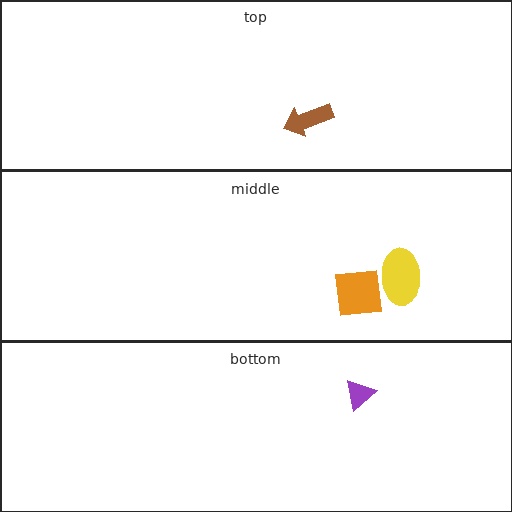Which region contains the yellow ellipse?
The middle region.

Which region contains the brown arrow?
The top region.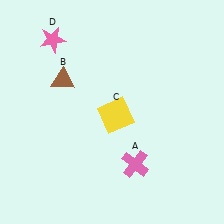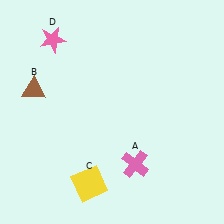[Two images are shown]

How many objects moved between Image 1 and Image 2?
2 objects moved between the two images.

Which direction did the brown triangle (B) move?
The brown triangle (B) moved left.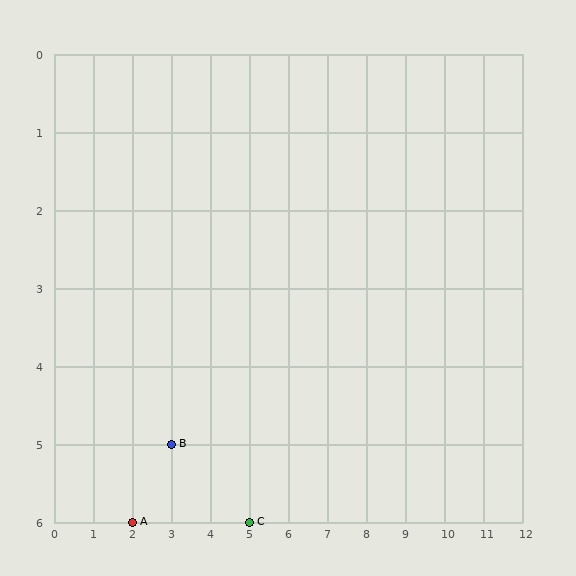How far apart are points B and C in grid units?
Points B and C are 2 columns and 1 row apart (about 2.2 grid units diagonally).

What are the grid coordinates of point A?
Point A is at grid coordinates (2, 6).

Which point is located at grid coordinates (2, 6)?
Point A is at (2, 6).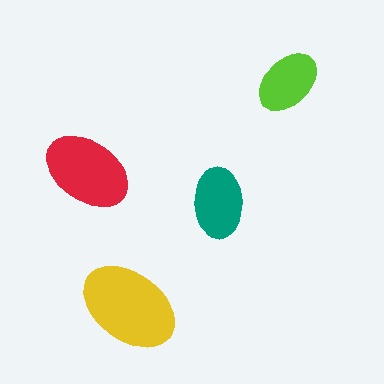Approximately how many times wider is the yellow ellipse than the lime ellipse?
About 1.5 times wider.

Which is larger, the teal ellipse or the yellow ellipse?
The yellow one.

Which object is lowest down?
The yellow ellipse is bottommost.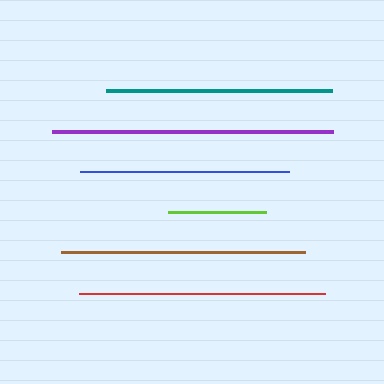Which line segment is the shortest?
The lime line is the shortest at approximately 98 pixels.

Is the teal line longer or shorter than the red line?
The red line is longer than the teal line.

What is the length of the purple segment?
The purple segment is approximately 281 pixels long.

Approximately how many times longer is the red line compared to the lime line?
The red line is approximately 2.5 times the length of the lime line.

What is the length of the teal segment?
The teal segment is approximately 226 pixels long.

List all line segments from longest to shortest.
From longest to shortest: purple, red, brown, teal, blue, lime.